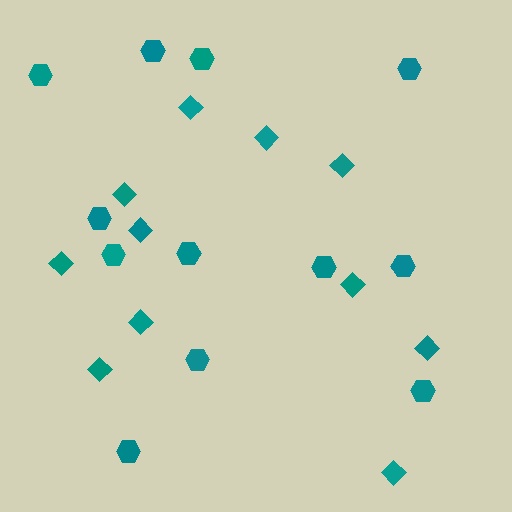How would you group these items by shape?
There are 2 groups: one group of hexagons (12) and one group of diamonds (11).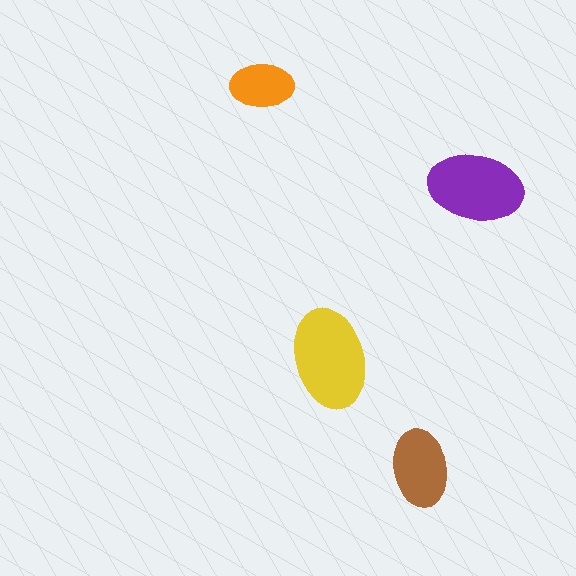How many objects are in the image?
There are 4 objects in the image.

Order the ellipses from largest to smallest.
the yellow one, the purple one, the brown one, the orange one.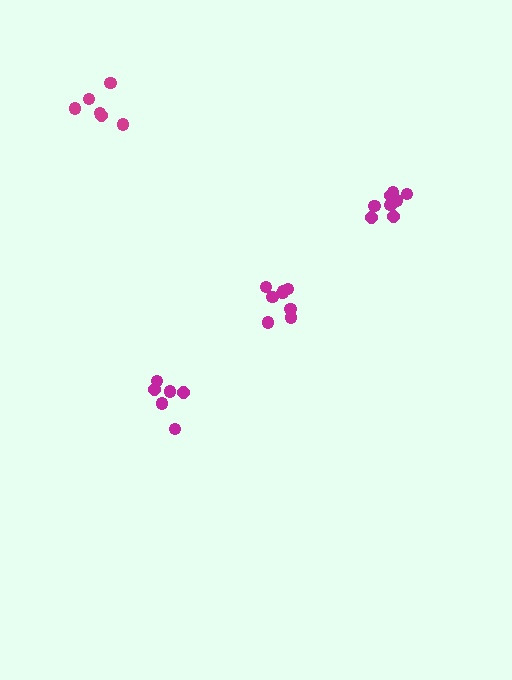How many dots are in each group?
Group 1: 10 dots, Group 2: 10 dots, Group 3: 6 dots, Group 4: 6 dots (32 total).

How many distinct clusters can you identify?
There are 4 distinct clusters.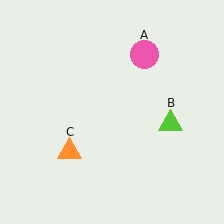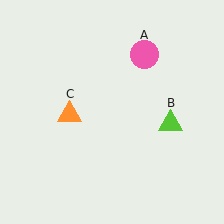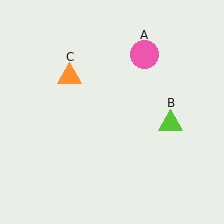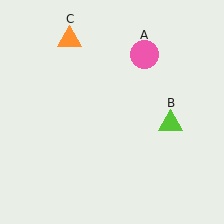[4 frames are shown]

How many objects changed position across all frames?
1 object changed position: orange triangle (object C).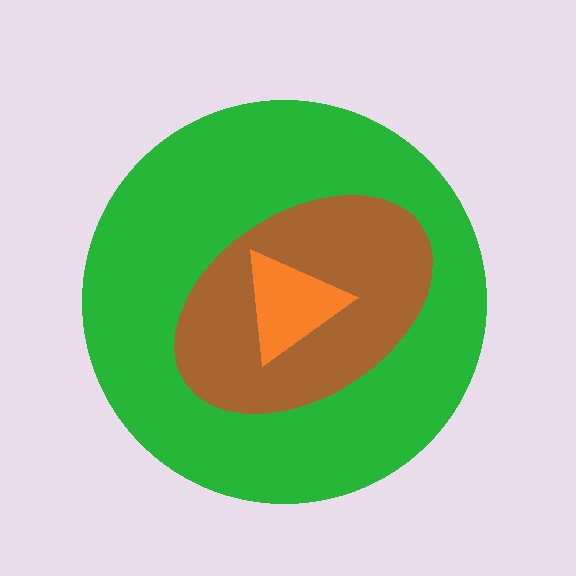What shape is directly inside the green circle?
The brown ellipse.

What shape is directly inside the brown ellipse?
The orange triangle.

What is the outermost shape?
The green circle.